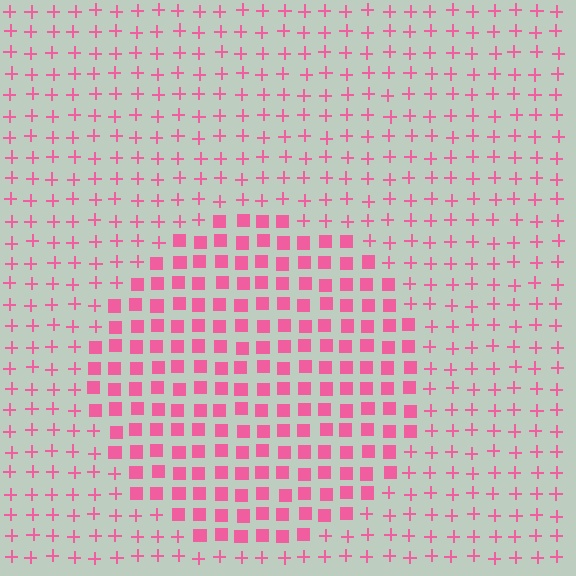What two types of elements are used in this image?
The image uses squares inside the circle region and plus signs outside it.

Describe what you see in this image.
The image is filled with small pink elements arranged in a uniform grid. A circle-shaped region contains squares, while the surrounding area contains plus signs. The boundary is defined purely by the change in element shape.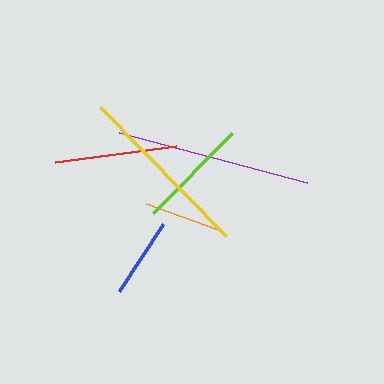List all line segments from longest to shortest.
From longest to shortest: purple, yellow, red, lime, blue, orange.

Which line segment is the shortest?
The orange line is the shortest at approximately 77 pixels.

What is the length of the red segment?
The red segment is approximately 122 pixels long.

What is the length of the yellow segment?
The yellow segment is approximately 181 pixels long.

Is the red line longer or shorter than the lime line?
The red line is longer than the lime line.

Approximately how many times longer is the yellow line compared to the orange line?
The yellow line is approximately 2.4 times the length of the orange line.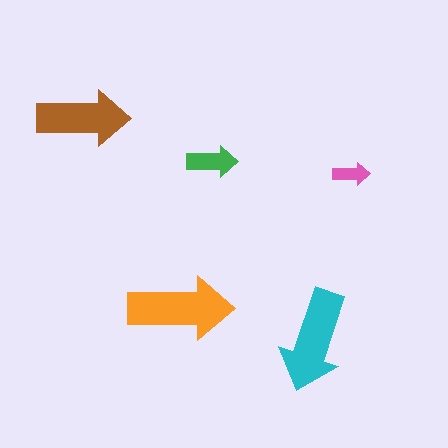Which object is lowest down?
The cyan arrow is bottommost.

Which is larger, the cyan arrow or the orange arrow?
The orange one.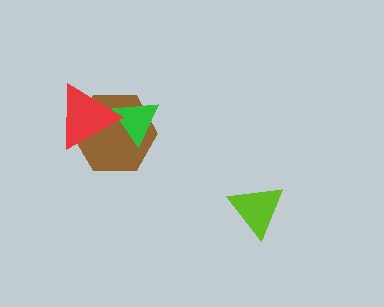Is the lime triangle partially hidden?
No, no other shape covers it.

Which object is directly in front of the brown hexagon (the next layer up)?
The green triangle is directly in front of the brown hexagon.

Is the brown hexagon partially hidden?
Yes, it is partially covered by another shape.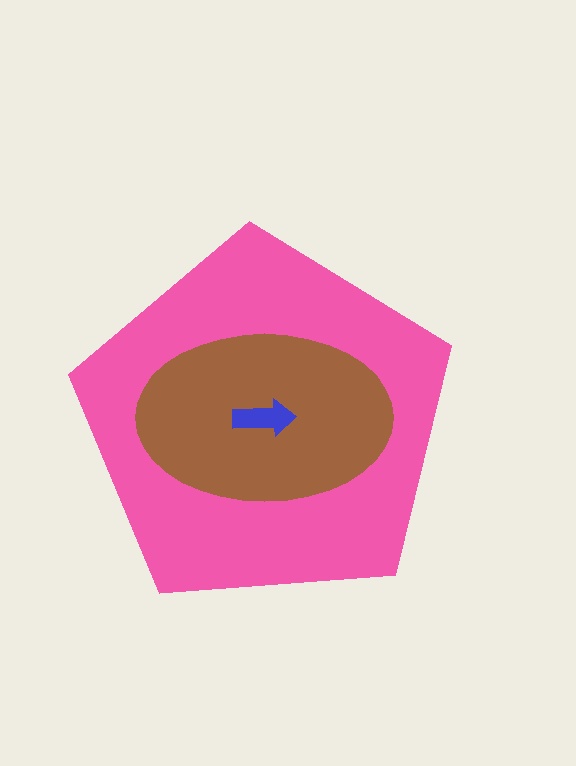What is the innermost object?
The blue arrow.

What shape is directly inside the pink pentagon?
The brown ellipse.